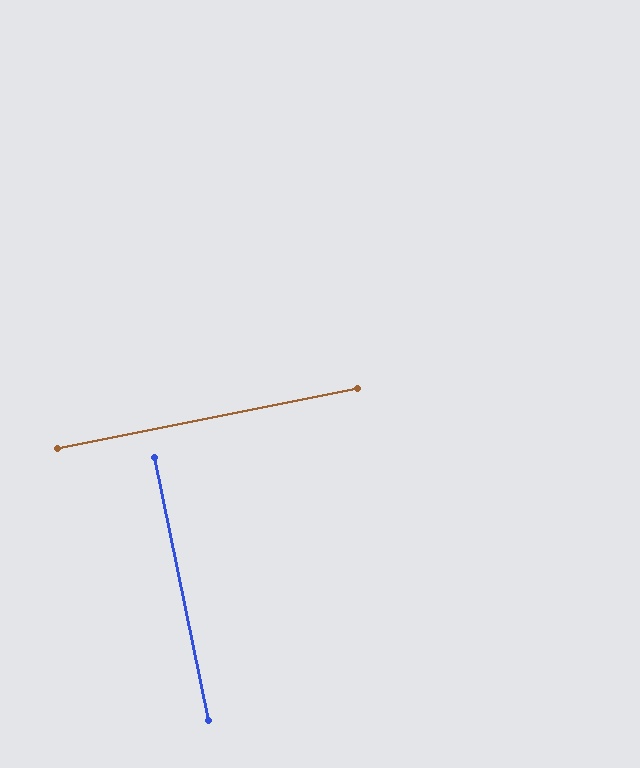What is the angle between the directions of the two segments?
Approximately 90 degrees.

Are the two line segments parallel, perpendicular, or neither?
Perpendicular — they meet at approximately 90°.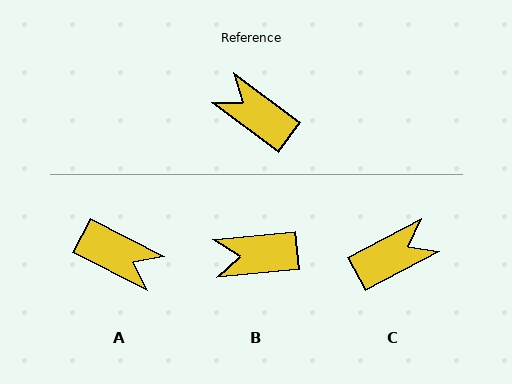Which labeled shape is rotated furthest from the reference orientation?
A, about 170 degrees away.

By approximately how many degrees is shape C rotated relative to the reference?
Approximately 115 degrees clockwise.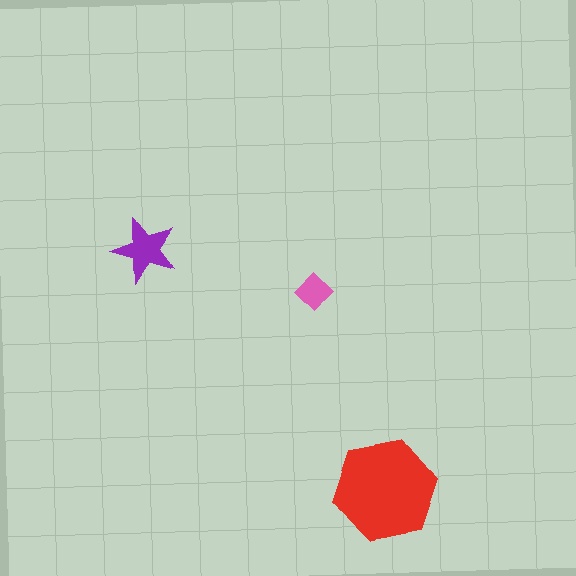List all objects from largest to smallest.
The red hexagon, the purple star, the pink diamond.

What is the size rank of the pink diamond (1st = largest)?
3rd.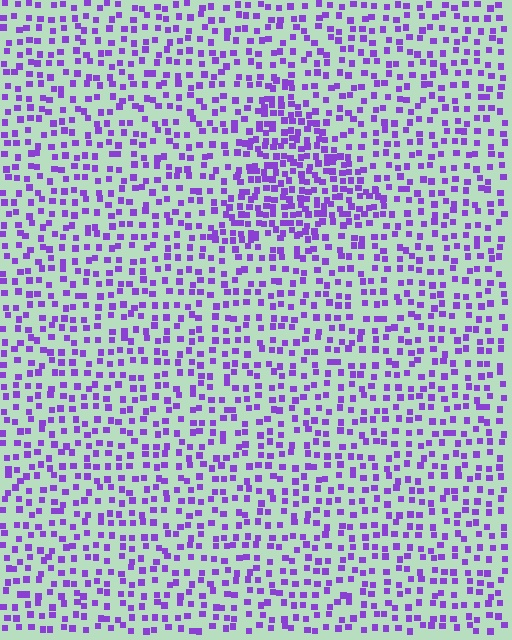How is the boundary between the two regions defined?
The boundary is defined by a change in element density (approximately 1.9x ratio). All elements are the same color, size, and shape.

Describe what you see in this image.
The image contains small purple elements arranged at two different densities. A triangle-shaped region is visible where the elements are more densely packed than the surrounding area.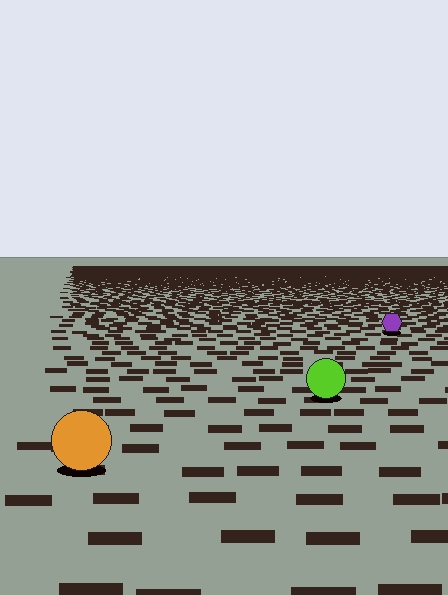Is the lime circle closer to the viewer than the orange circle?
No. The orange circle is closer — you can tell from the texture gradient: the ground texture is coarser near it.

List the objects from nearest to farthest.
From nearest to farthest: the orange circle, the lime circle, the purple hexagon.